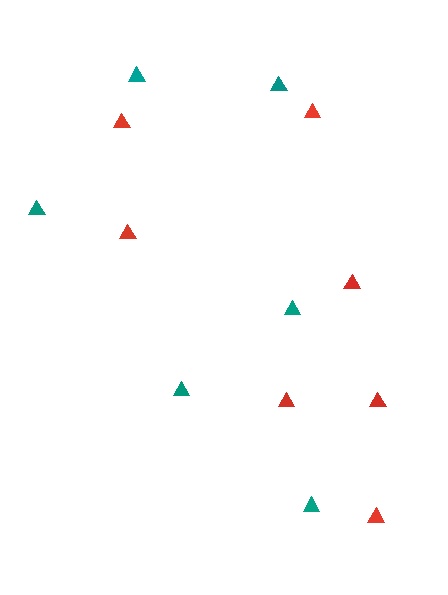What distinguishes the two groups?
There are 2 groups: one group of teal triangles (6) and one group of red triangles (7).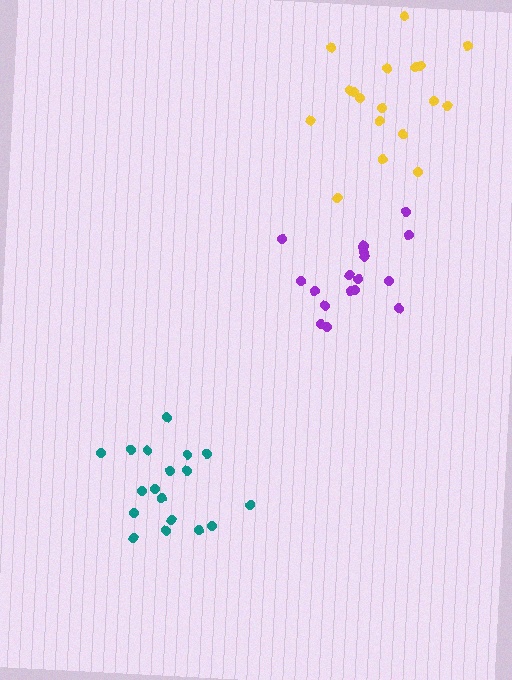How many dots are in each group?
Group 1: 18 dots, Group 2: 18 dots, Group 3: 18 dots (54 total).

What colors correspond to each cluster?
The clusters are colored: purple, teal, yellow.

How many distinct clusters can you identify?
There are 3 distinct clusters.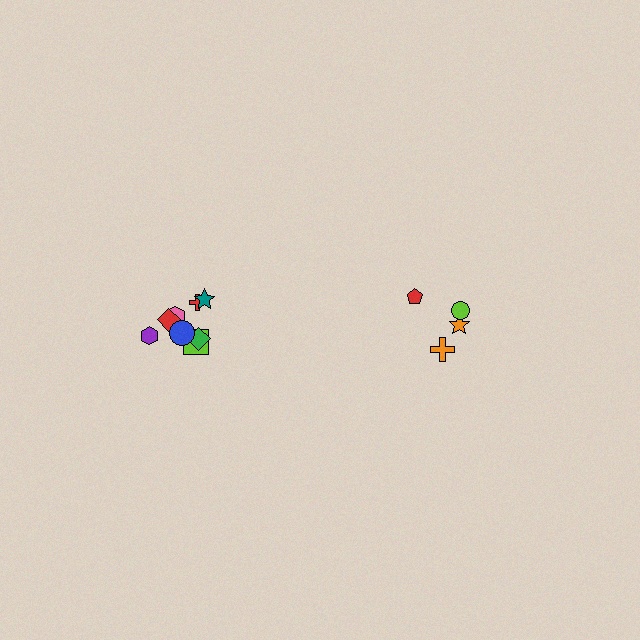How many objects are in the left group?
There are 8 objects.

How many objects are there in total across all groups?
There are 12 objects.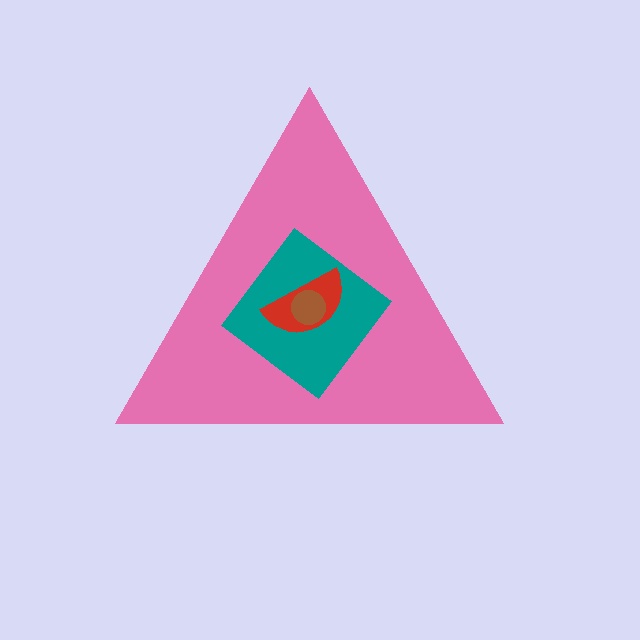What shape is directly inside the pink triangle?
The teal diamond.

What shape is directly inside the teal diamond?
The red semicircle.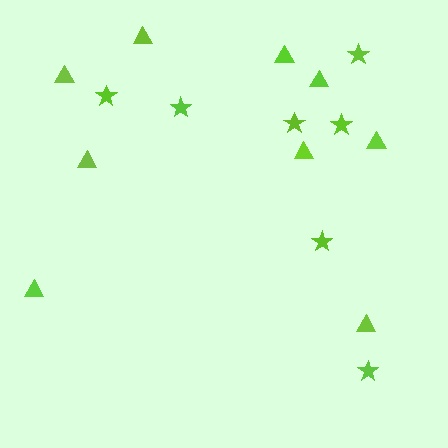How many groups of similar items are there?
There are 2 groups: one group of stars (7) and one group of triangles (9).